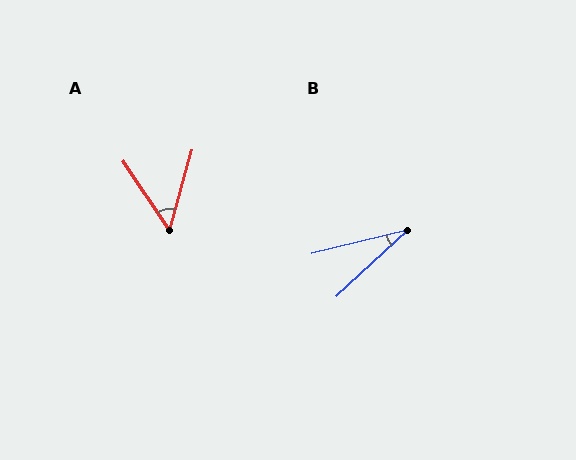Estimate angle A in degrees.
Approximately 49 degrees.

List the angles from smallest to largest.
B (29°), A (49°).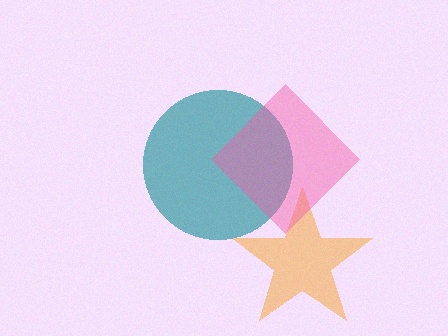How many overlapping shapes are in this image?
There are 3 overlapping shapes in the image.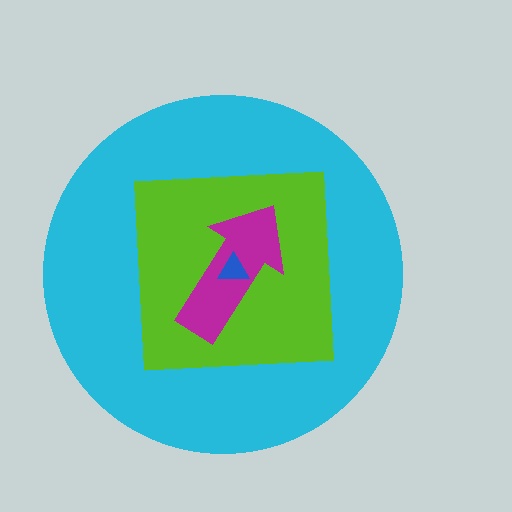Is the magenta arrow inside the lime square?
Yes.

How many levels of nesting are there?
4.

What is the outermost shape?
The cyan circle.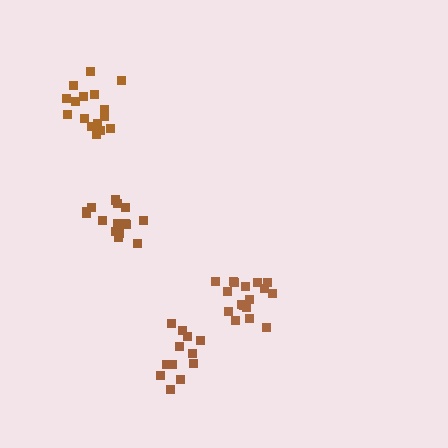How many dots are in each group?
Group 1: 17 dots, Group 2: 16 dots, Group 3: 17 dots, Group 4: 12 dots (62 total).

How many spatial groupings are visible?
There are 4 spatial groupings.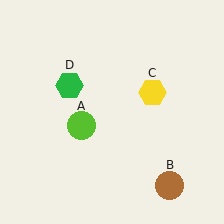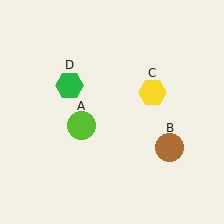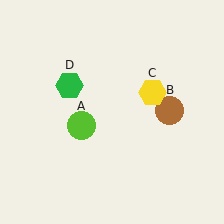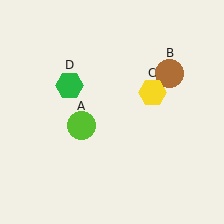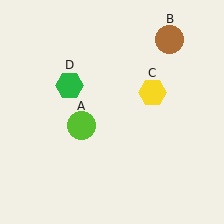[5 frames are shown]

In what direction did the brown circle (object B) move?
The brown circle (object B) moved up.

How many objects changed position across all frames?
1 object changed position: brown circle (object B).